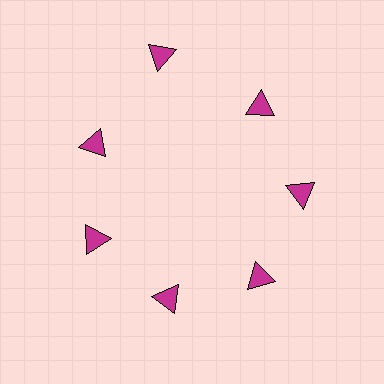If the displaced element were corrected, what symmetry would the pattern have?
It would have 7-fold rotational symmetry — the pattern would map onto itself every 51 degrees.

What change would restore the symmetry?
The symmetry would be restored by moving it inward, back onto the ring so that all 7 triangles sit at equal angles and equal distance from the center.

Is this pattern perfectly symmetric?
No. The 7 magenta triangles are arranged in a ring, but one element near the 12 o'clock position is pushed outward from the center, breaking the 7-fold rotational symmetry.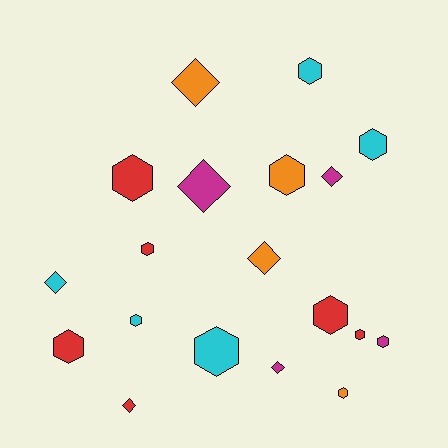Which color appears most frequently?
Red, with 6 objects.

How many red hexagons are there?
There are 5 red hexagons.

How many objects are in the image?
There are 19 objects.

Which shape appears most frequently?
Hexagon, with 12 objects.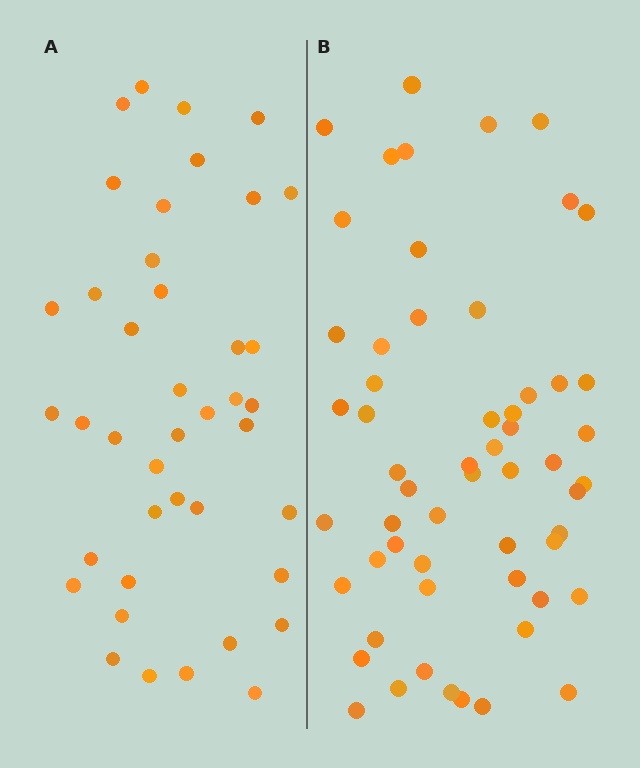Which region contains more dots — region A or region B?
Region B (the right region) has more dots.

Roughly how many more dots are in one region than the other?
Region B has approximately 15 more dots than region A.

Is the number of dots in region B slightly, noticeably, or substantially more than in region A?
Region B has noticeably more, but not dramatically so. The ratio is roughly 1.4 to 1.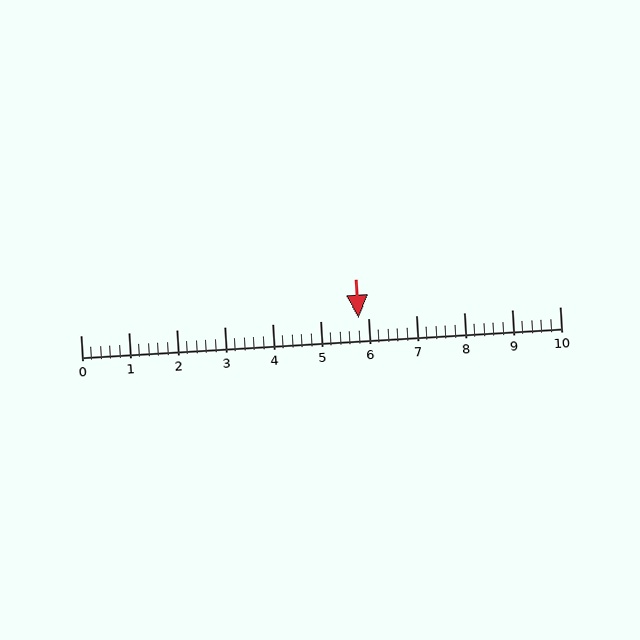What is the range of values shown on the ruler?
The ruler shows values from 0 to 10.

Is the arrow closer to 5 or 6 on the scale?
The arrow is closer to 6.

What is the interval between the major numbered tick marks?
The major tick marks are spaced 1 units apart.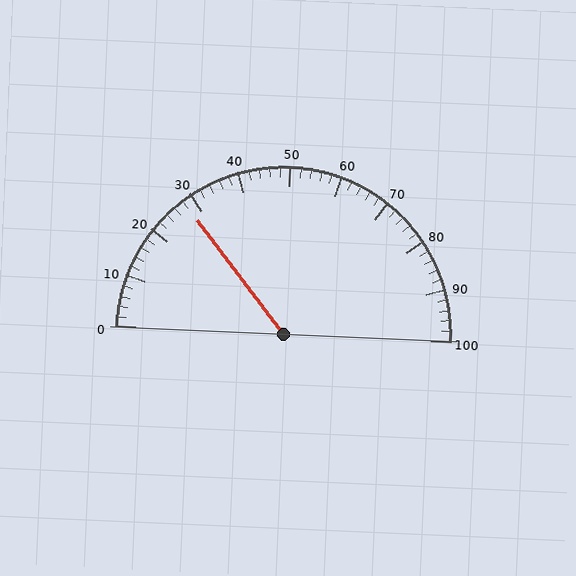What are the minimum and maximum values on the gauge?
The gauge ranges from 0 to 100.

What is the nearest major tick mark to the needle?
The nearest major tick mark is 30.